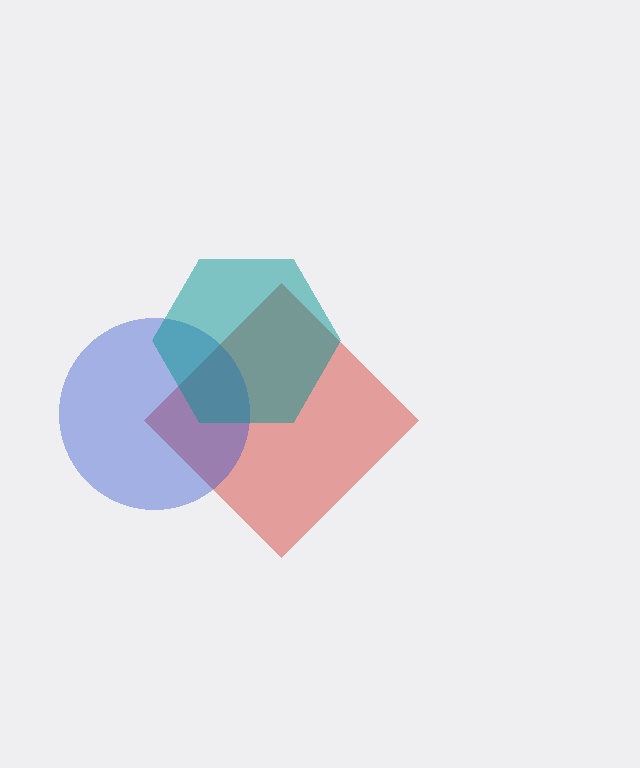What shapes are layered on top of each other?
The layered shapes are: a red diamond, a blue circle, a teal hexagon.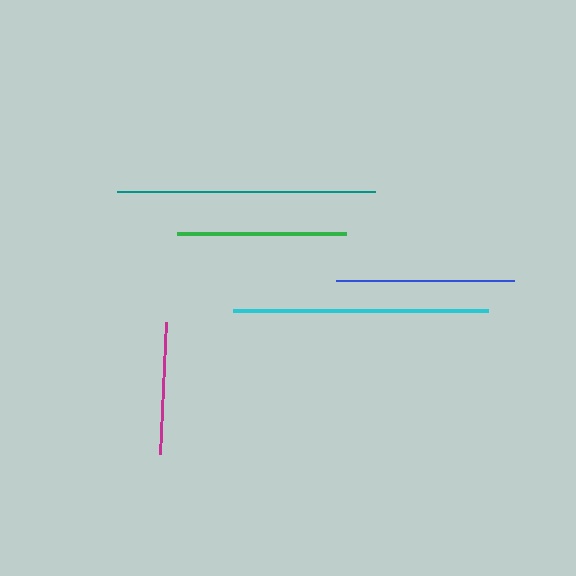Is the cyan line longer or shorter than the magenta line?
The cyan line is longer than the magenta line.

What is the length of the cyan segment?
The cyan segment is approximately 255 pixels long.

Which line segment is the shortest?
The magenta line is the shortest at approximately 133 pixels.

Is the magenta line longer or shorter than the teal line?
The teal line is longer than the magenta line.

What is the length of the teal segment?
The teal segment is approximately 258 pixels long.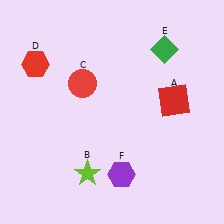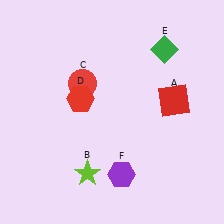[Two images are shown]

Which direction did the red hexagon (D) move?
The red hexagon (D) moved right.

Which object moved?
The red hexagon (D) moved right.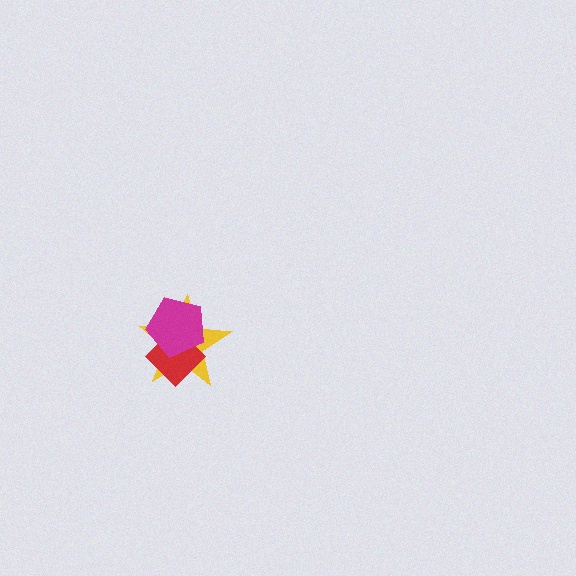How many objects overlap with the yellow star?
2 objects overlap with the yellow star.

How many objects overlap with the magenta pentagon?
2 objects overlap with the magenta pentagon.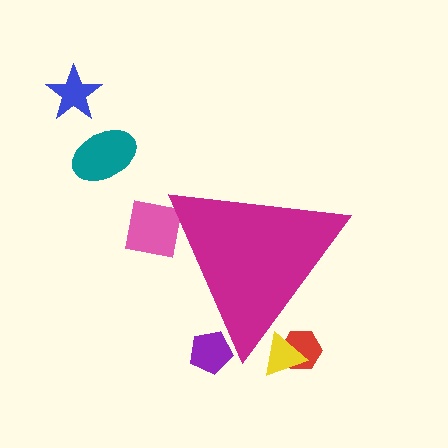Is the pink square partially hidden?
Yes, the pink square is partially hidden behind the magenta triangle.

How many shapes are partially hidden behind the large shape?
4 shapes are partially hidden.